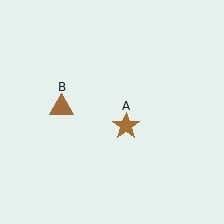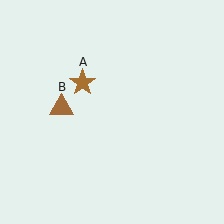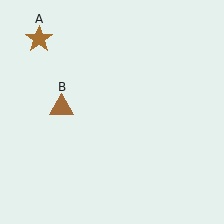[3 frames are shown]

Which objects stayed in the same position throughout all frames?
Brown triangle (object B) remained stationary.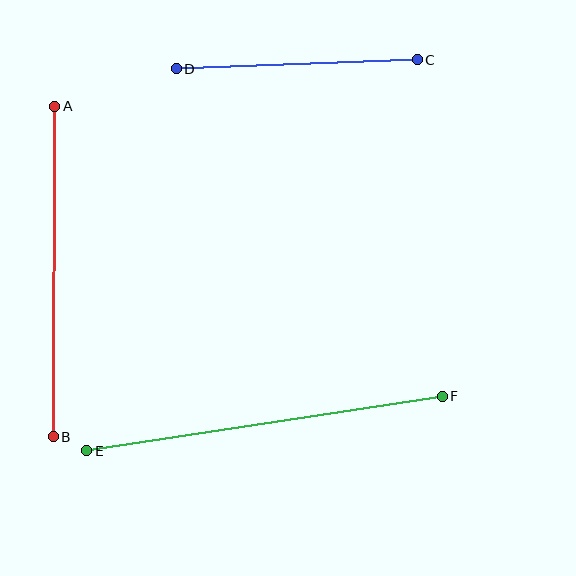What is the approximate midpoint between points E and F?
The midpoint is at approximately (265, 424) pixels.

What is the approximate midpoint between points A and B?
The midpoint is at approximately (54, 272) pixels.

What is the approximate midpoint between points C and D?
The midpoint is at approximately (297, 64) pixels.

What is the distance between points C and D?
The distance is approximately 241 pixels.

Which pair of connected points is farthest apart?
Points E and F are farthest apart.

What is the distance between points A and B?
The distance is approximately 331 pixels.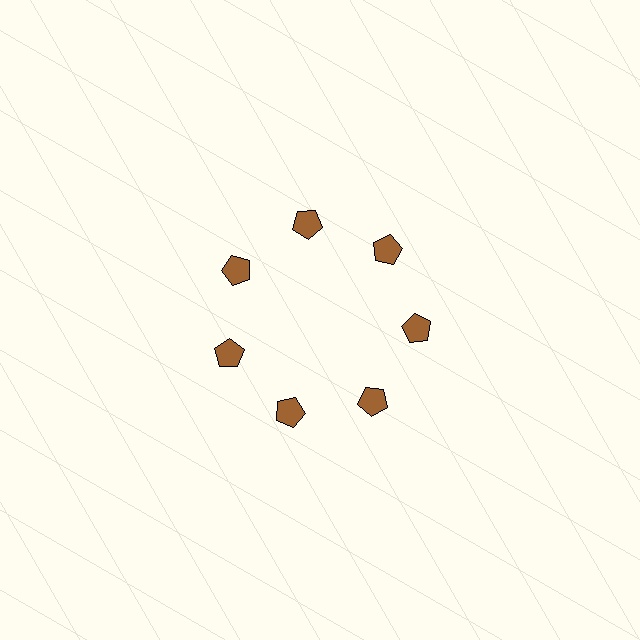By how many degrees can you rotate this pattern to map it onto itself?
The pattern maps onto itself every 51 degrees of rotation.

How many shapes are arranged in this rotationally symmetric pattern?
There are 7 shapes, arranged in 7 groups of 1.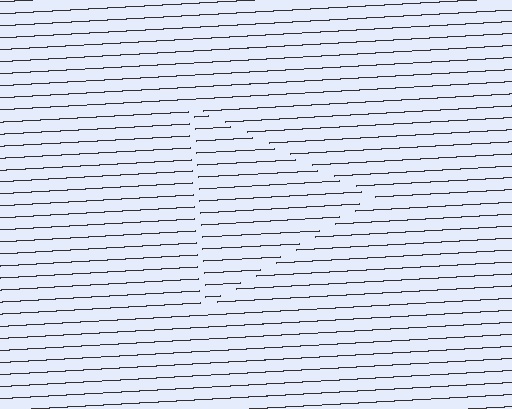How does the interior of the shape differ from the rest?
The interior of the shape contains the same grating, shifted by half a period — the contour is defined by the phase discontinuity where line-ends from the inner and outer gratings abut.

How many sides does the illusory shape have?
3 sides — the line-ends trace a triangle.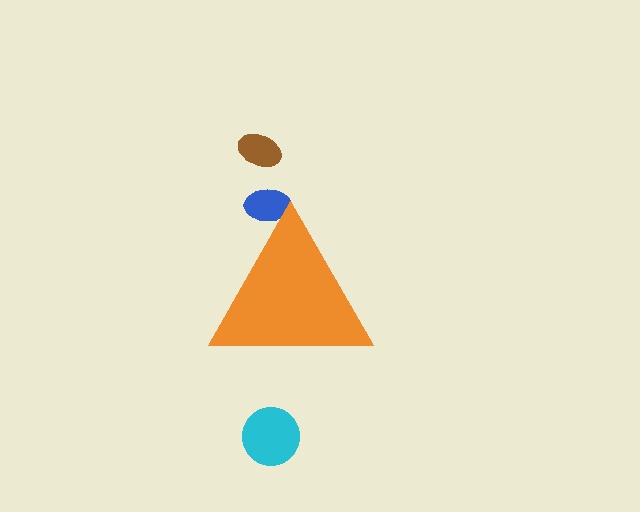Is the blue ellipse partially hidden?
Yes, the blue ellipse is partially hidden behind the orange triangle.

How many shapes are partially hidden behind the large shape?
1 shape is partially hidden.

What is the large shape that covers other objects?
An orange triangle.